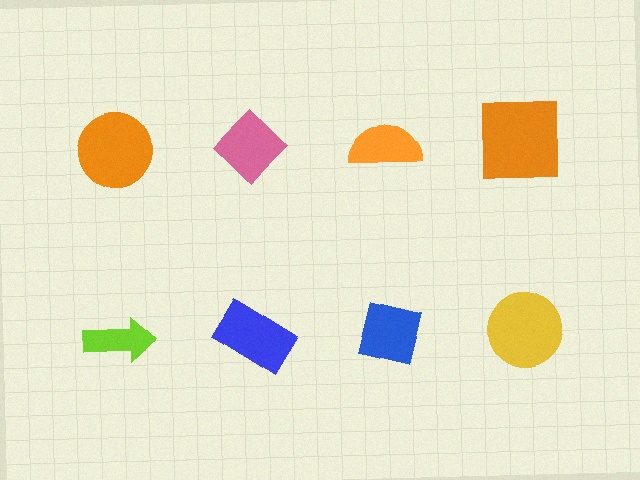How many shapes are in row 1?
4 shapes.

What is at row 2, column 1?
A lime arrow.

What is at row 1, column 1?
An orange circle.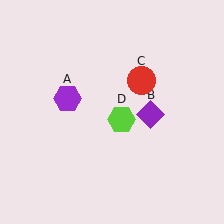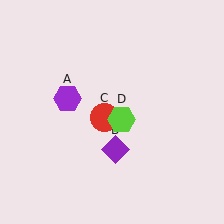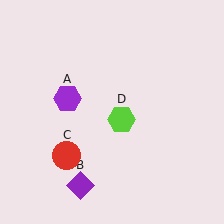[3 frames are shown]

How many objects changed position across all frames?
2 objects changed position: purple diamond (object B), red circle (object C).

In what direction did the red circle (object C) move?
The red circle (object C) moved down and to the left.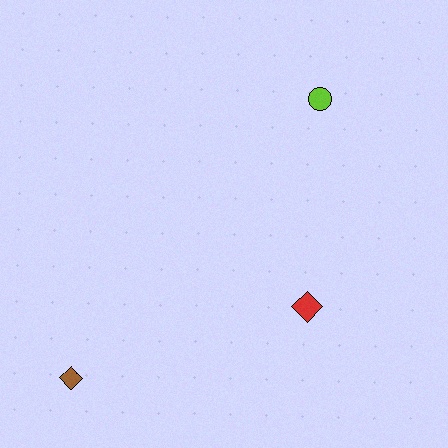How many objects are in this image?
There are 3 objects.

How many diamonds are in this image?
There are 2 diamonds.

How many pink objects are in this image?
There are no pink objects.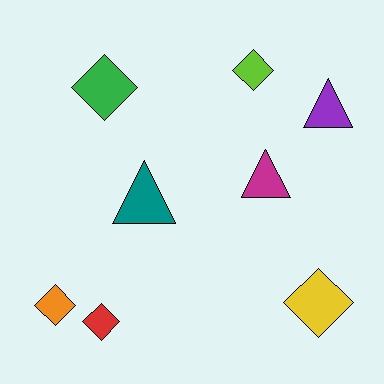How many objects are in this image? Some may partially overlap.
There are 8 objects.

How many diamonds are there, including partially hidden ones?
There are 5 diamonds.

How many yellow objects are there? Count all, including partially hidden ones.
There is 1 yellow object.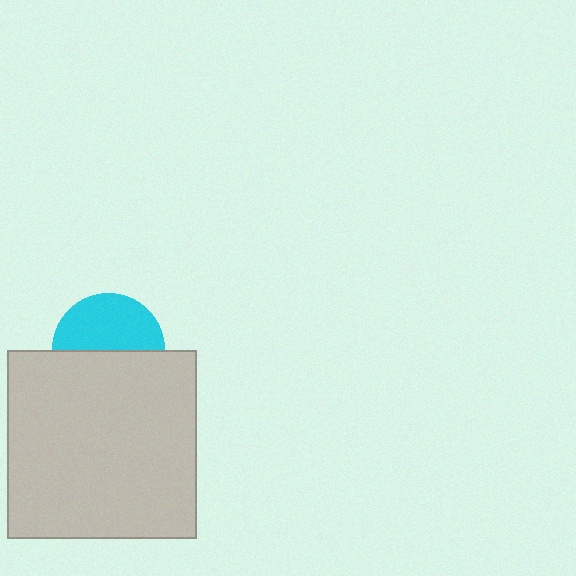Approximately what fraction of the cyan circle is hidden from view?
Roughly 50% of the cyan circle is hidden behind the light gray square.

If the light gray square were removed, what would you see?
You would see the complete cyan circle.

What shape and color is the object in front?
The object in front is a light gray square.